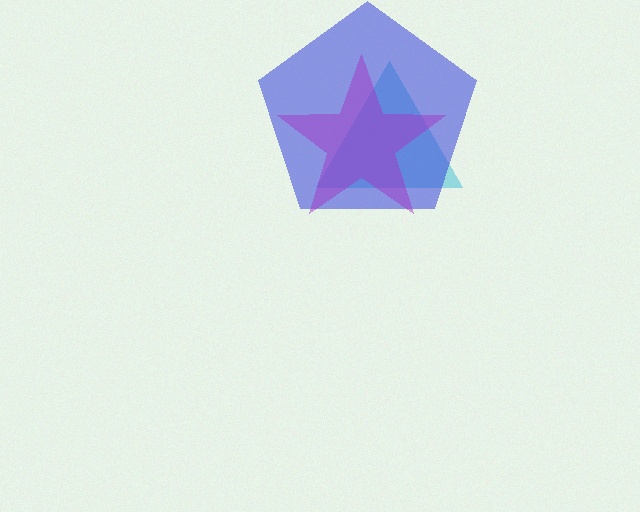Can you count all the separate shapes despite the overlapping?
Yes, there are 3 separate shapes.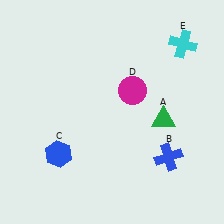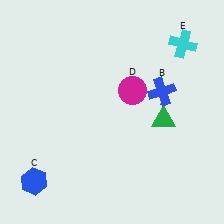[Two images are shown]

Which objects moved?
The objects that moved are: the blue cross (B), the blue hexagon (C).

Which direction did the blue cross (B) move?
The blue cross (B) moved up.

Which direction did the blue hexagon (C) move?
The blue hexagon (C) moved down.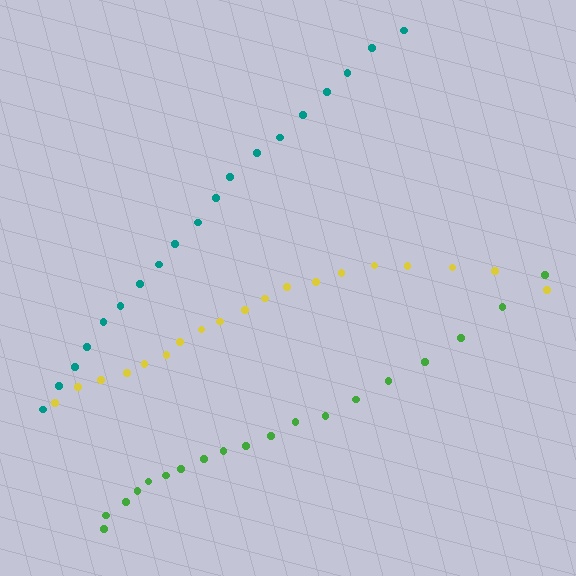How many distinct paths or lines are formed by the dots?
There are 3 distinct paths.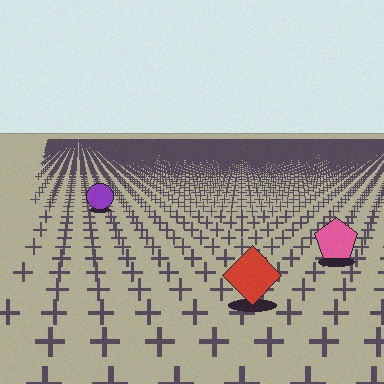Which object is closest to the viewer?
The red diamond is closest. The texture marks near it are larger and more spread out.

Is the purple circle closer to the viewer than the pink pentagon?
No. The pink pentagon is closer — you can tell from the texture gradient: the ground texture is coarser near it.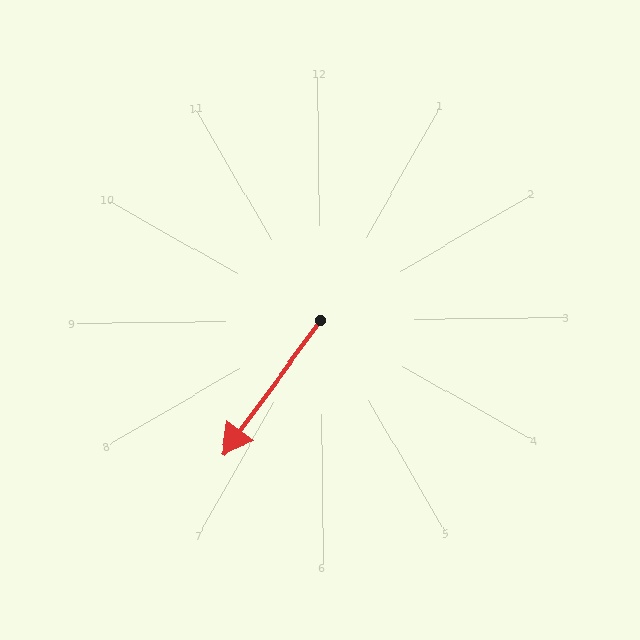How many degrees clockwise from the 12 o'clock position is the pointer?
Approximately 217 degrees.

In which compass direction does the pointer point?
Southwest.